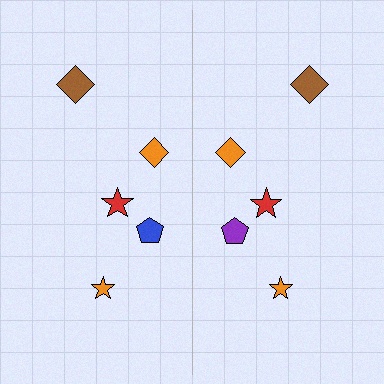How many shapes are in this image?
There are 10 shapes in this image.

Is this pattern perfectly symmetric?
No, the pattern is not perfectly symmetric. The purple pentagon on the right side breaks the symmetry — its mirror counterpart is blue.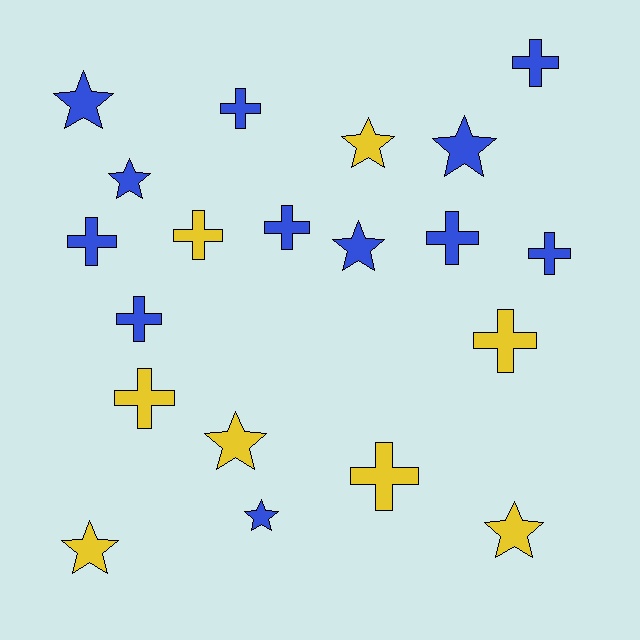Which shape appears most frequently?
Cross, with 11 objects.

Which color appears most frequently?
Blue, with 12 objects.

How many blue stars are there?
There are 5 blue stars.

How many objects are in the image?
There are 20 objects.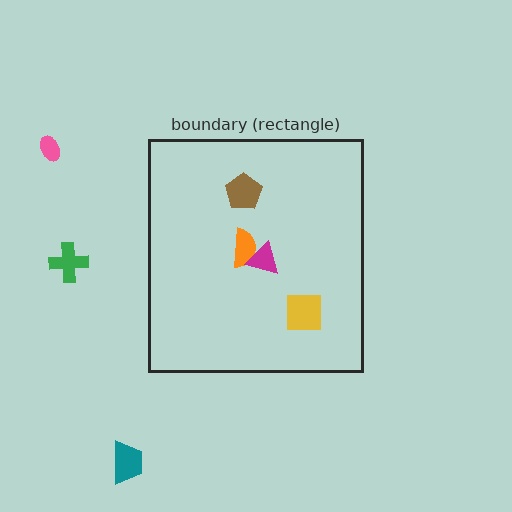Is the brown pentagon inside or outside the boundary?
Inside.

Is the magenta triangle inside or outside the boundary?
Inside.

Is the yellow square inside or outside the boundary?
Inside.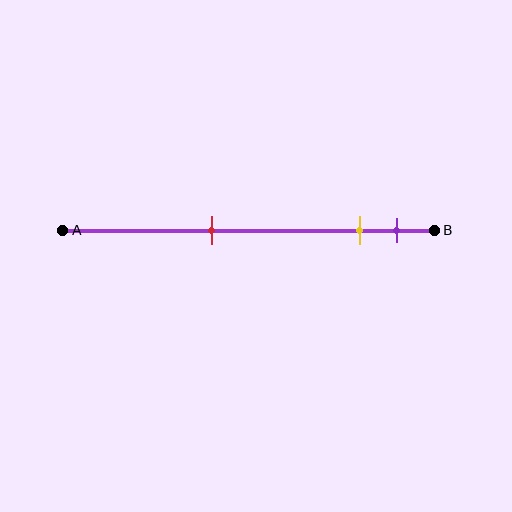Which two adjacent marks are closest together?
The yellow and purple marks are the closest adjacent pair.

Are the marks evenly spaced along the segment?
No, the marks are not evenly spaced.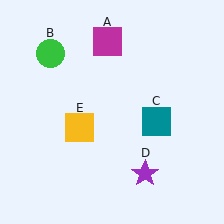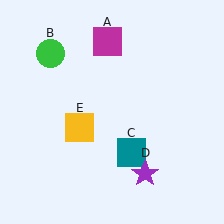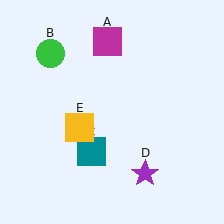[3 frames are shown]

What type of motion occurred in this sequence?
The teal square (object C) rotated clockwise around the center of the scene.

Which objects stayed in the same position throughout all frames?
Magenta square (object A) and green circle (object B) and purple star (object D) and yellow square (object E) remained stationary.